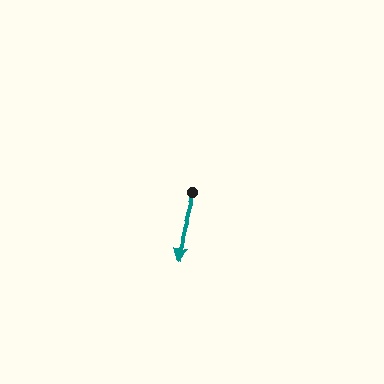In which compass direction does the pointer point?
South.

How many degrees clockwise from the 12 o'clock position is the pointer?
Approximately 194 degrees.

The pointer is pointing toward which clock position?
Roughly 6 o'clock.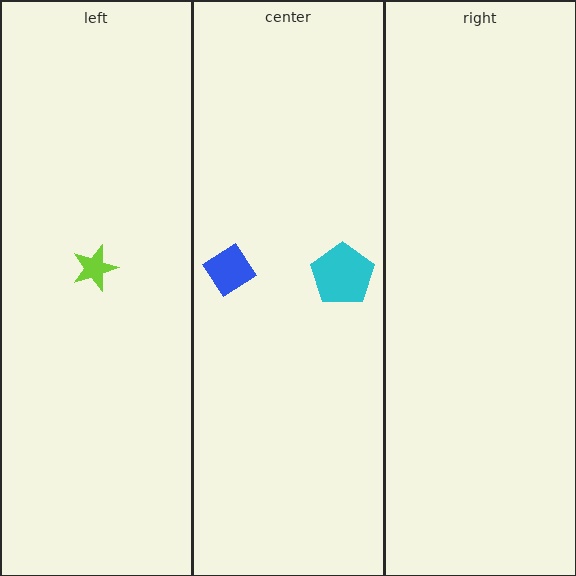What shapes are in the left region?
The lime star.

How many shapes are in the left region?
1.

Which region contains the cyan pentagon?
The center region.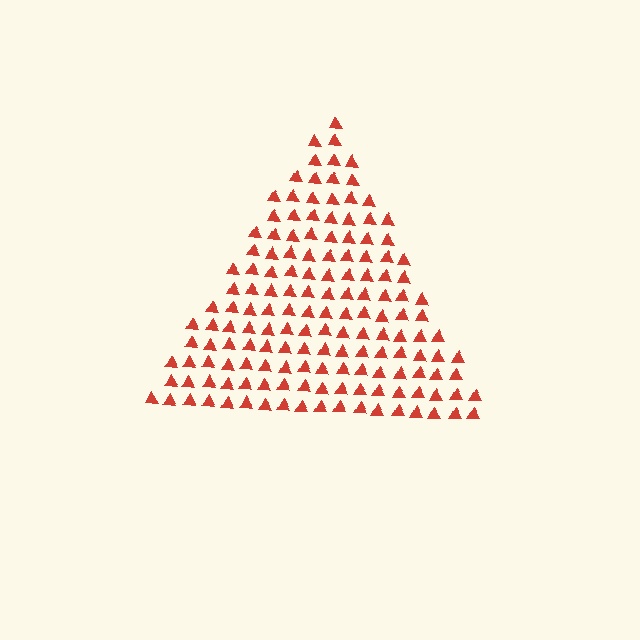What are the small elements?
The small elements are triangles.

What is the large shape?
The large shape is a triangle.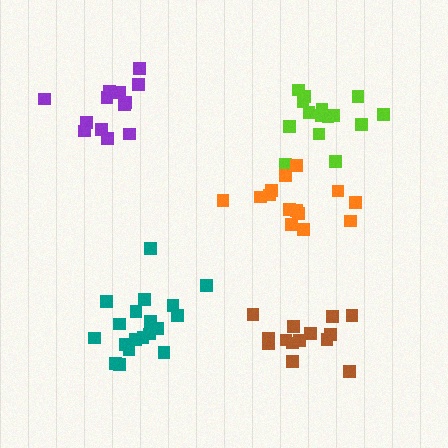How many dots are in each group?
Group 1: 16 dots, Group 2: 19 dots, Group 3: 13 dots, Group 4: 14 dots, Group 5: 14 dots (76 total).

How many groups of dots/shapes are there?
There are 5 groups.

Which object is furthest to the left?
The purple cluster is leftmost.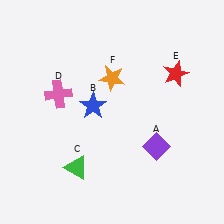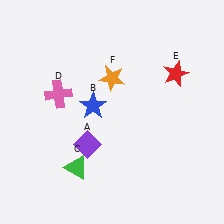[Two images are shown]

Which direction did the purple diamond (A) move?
The purple diamond (A) moved left.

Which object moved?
The purple diamond (A) moved left.